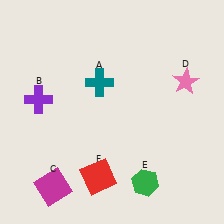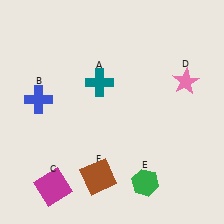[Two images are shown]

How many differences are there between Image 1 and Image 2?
There are 2 differences between the two images.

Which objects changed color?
B changed from purple to blue. F changed from red to brown.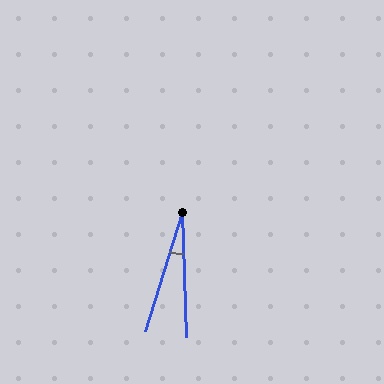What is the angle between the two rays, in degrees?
Approximately 19 degrees.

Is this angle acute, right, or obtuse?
It is acute.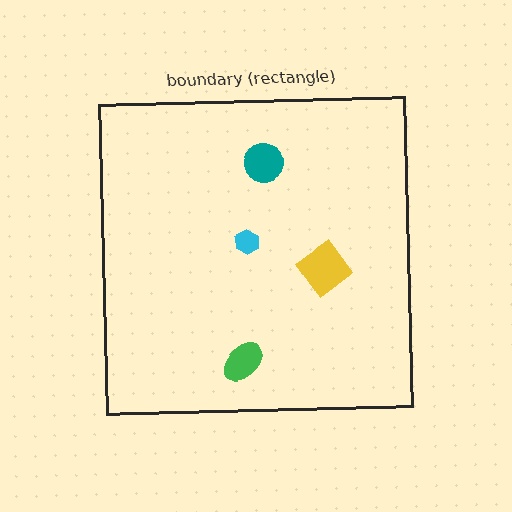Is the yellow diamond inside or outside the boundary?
Inside.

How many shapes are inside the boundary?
4 inside, 0 outside.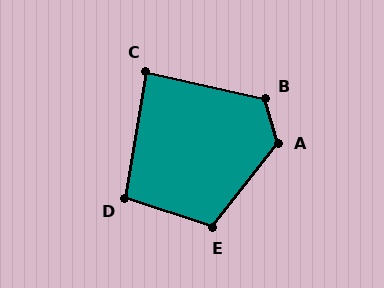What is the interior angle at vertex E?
Approximately 109 degrees (obtuse).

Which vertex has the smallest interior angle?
C, at approximately 86 degrees.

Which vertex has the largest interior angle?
A, at approximately 126 degrees.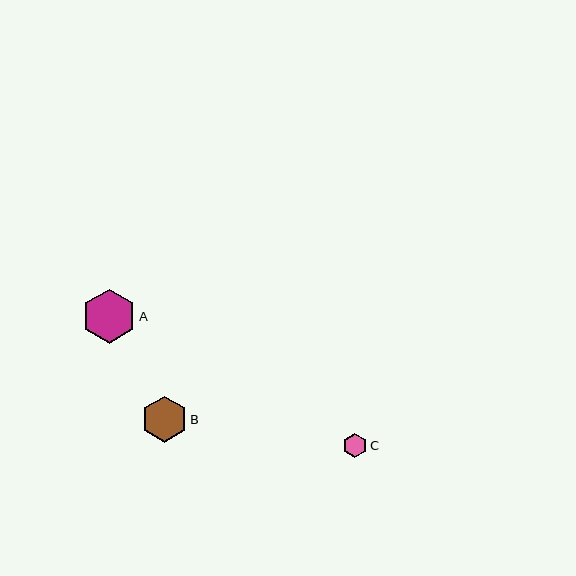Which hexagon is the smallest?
Hexagon C is the smallest with a size of approximately 24 pixels.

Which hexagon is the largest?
Hexagon A is the largest with a size of approximately 54 pixels.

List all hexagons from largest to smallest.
From largest to smallest: A, B, C.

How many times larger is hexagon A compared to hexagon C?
Hexagon A is approximately 2.2 times the size of hexagon C.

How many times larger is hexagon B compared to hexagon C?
Hexagon B is approximately 1.9 times the size of hexagon C.